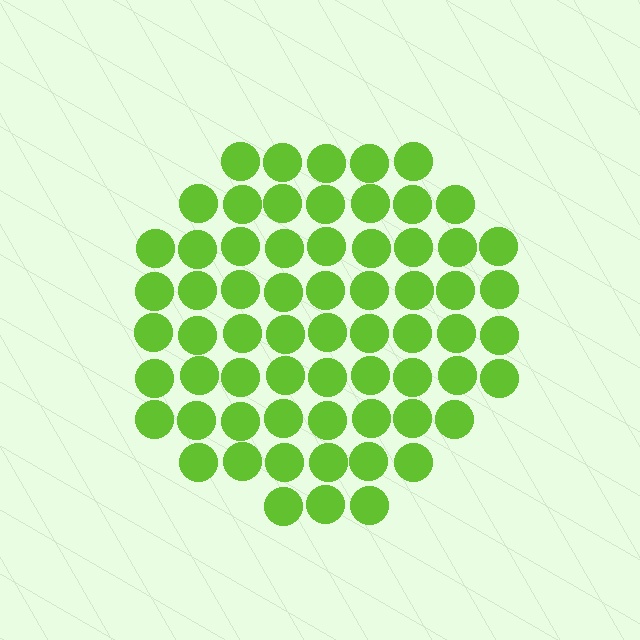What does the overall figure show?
The overall figure shows a circle.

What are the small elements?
The small elements are circles.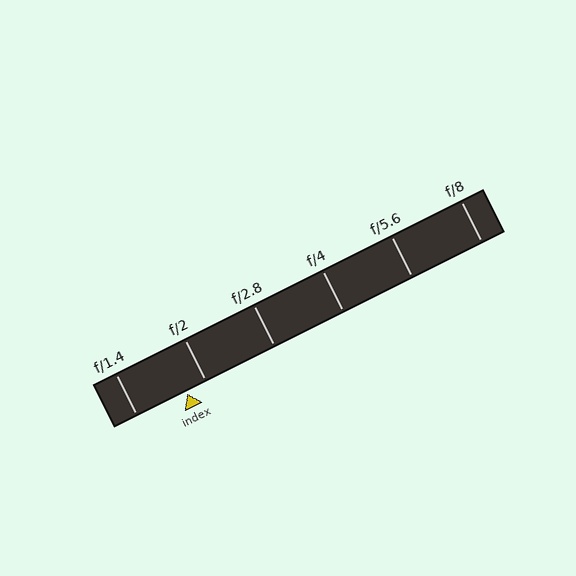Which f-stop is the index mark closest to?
The index mark is closest to f/2.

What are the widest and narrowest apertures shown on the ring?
The widest aperture shown is f/1.4 and the narrowest is f/8.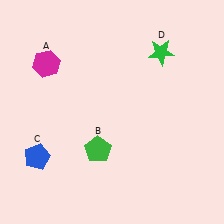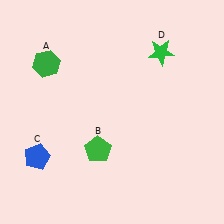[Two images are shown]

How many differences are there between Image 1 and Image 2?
There is 1 difference between the two images.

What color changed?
The hexagon (A) changed from magenta in Image 1 to green in Image 2.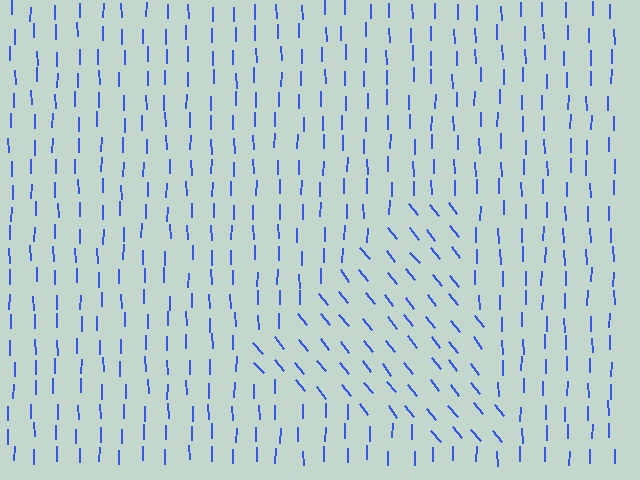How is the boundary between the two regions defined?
The boundary is defined purely by a change in line orientation (approximately 38 degrees difference). All lines are the same color and thickness.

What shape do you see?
I see a triangle.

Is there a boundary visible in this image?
Yes, there is a texture boundary formed by a change in line orientation.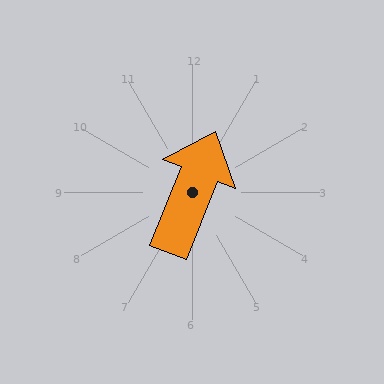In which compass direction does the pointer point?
North.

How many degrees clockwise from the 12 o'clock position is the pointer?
Approximately 22 degrees.